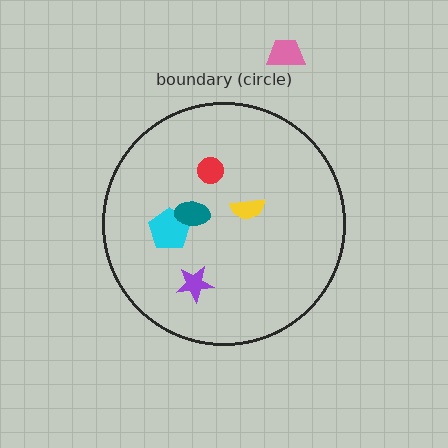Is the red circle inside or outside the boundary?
Inside.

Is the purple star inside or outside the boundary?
Inside.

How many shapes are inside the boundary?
5 inside, 1 outside.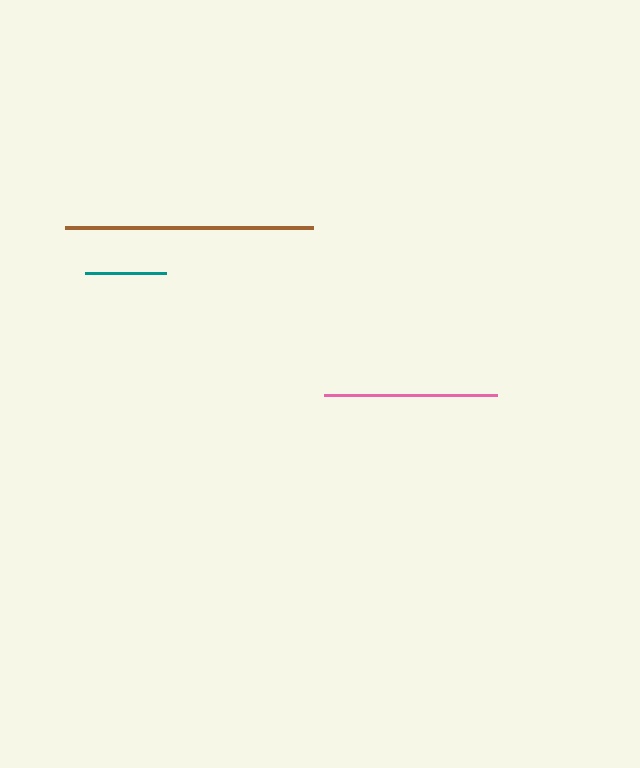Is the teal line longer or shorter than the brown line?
The brown line is longer than the teal line.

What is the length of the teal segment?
The teal segment is approximately 81 pixels long.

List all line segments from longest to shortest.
From longest to shortest: brown, pink, teal.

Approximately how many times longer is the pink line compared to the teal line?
The pink line is approximately 2.1 times the length of the teal line.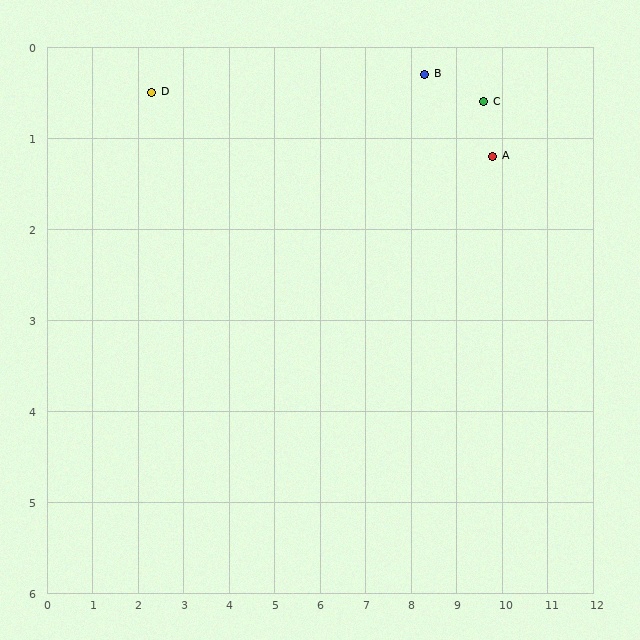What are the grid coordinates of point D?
Point D is at approximately (2.3, 0.5).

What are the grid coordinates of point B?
Point B is at approximately (8.3, 0.3).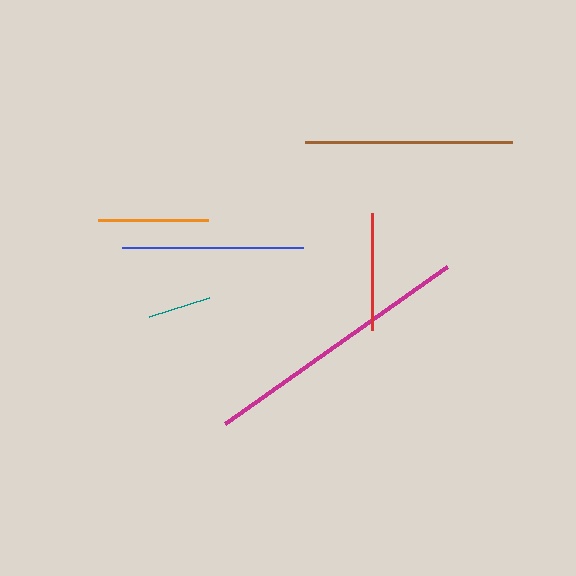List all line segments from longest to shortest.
From longest to shortest: magenta, brown, blue, red, orange, teal.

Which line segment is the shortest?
The teal line is the shortest at approximately 63 pixels.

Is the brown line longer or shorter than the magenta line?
The magenta line is longer than the brown line.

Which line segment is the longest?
The magenta line is the longest at approximately 271 pixels.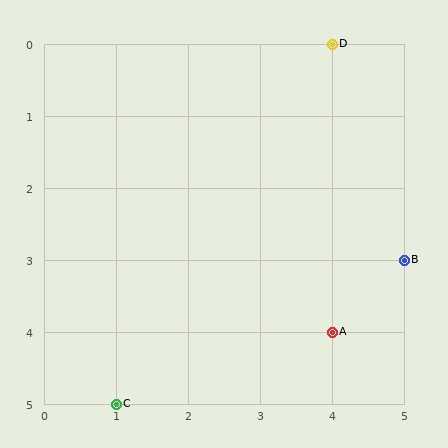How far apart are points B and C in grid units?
Points B and C are 4 columns and 2 rows apart (about 4.5 grid units diagonally).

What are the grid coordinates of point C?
Point C is at grid coordinates (1, 5).